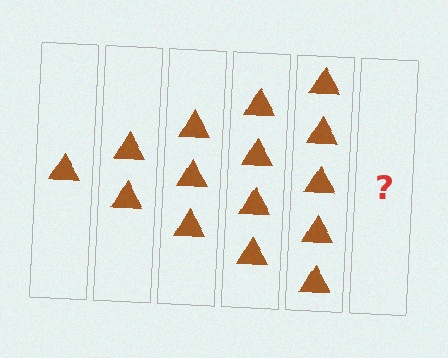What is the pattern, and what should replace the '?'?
The pattern is that each step adds one more triangle. The '?' should be 6 triangles.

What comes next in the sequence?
The next element should be 6 triangles.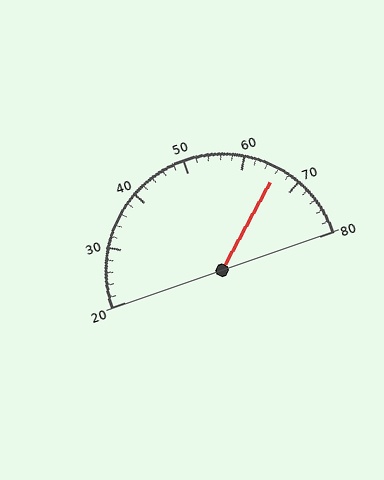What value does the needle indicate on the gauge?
The needle indicates approximately 66.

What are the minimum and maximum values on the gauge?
The gauge ranges from 20 to 80.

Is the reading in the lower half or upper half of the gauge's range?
The reading is in the upper half of the range (20 to 80).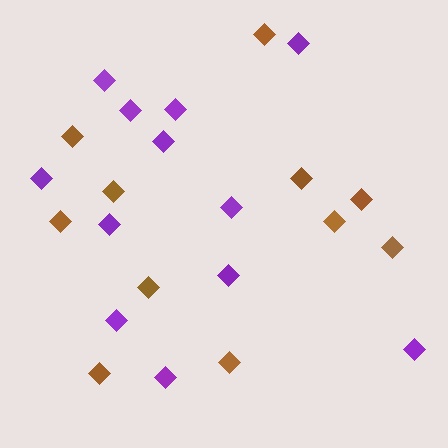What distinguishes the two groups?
There are 2 groups: one group of purple diamonds (12) and one group of brown diamonds (11).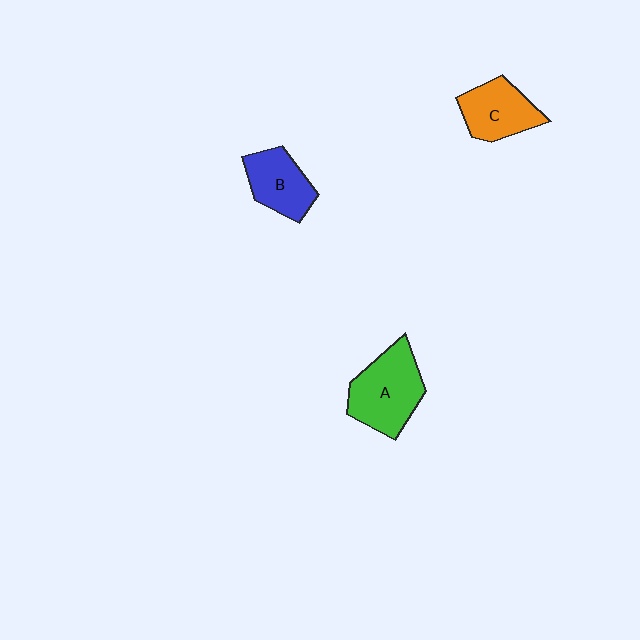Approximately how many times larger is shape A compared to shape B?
Approximately 1.4 times.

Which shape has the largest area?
Shape A (green).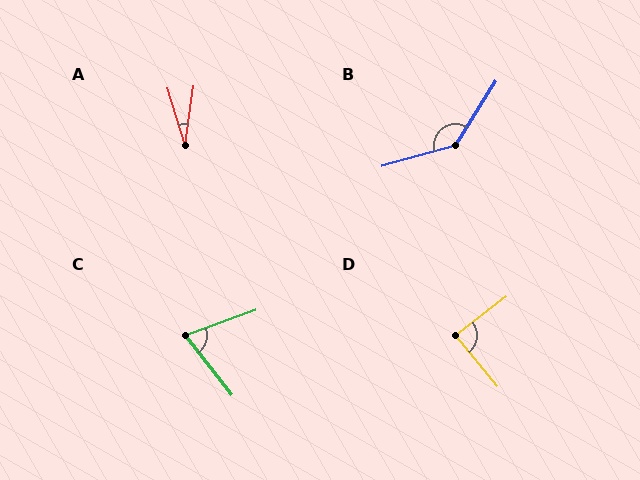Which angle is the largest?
B, at approximately 138 degrees.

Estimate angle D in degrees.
Approximately 88 degrees.